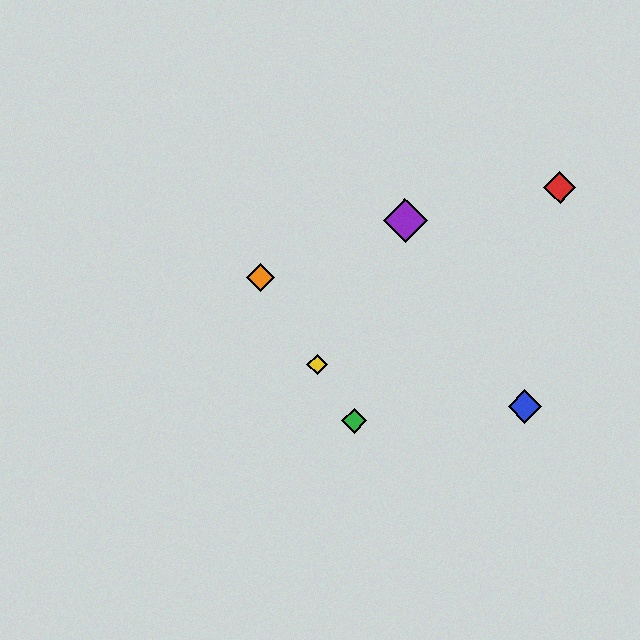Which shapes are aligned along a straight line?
The green diamond, the yellow diamond, the orange diamond are aligned along a straight line.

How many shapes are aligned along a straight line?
3 shapes (the green diamond, the yellow diamond, the orange diamond) are aligned along a straight line.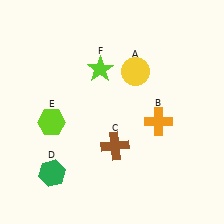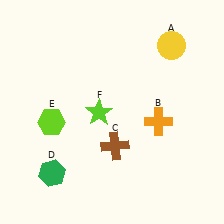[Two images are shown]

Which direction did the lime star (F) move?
The lime star (F) moved down.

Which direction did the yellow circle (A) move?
The yellow circle (A) moved right.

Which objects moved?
The objects that moved are: the yellow circle (A), the lime star (F).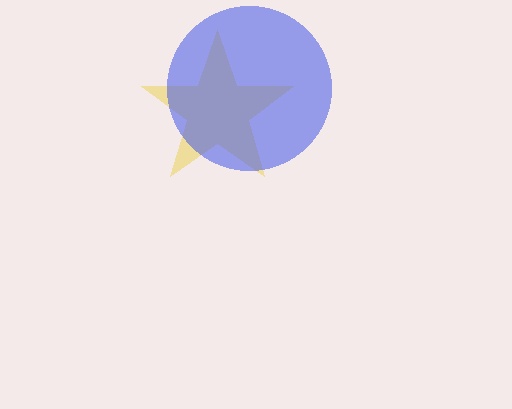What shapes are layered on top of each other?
The layered shapes are: a yellow star, a blue circle.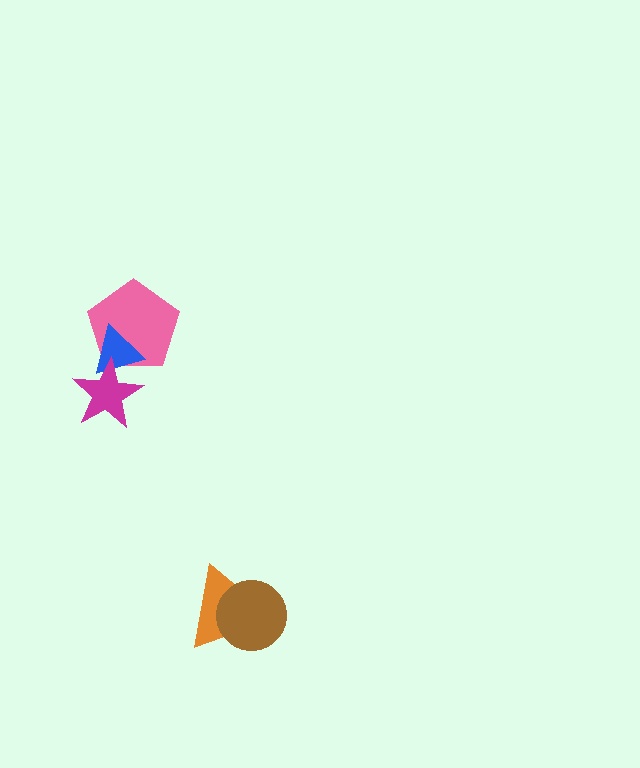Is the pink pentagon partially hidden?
Yes, it is partially covered by another shape.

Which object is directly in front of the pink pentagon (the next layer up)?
The blue triangle is directly in front of the pink pentagon.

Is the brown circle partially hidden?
No, no other shape covers it.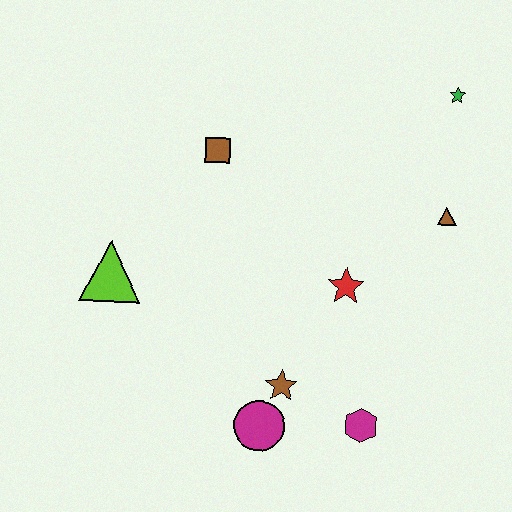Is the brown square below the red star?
No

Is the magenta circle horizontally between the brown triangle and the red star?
No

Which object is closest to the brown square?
The lime triangle is closest to the brown square.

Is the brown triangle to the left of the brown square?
No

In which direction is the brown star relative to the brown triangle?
The brown star is below the brown triangle.